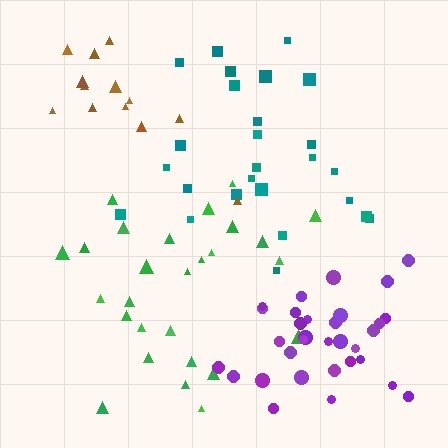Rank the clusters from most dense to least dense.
purple, green, teal, brown.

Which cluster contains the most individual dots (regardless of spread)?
Purple (32).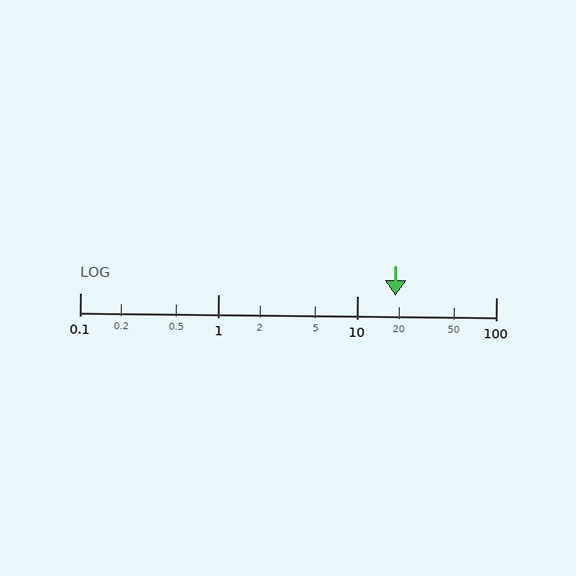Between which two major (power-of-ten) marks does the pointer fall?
The pointer is between 10 and 100.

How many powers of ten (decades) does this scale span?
The scale spans 3 decades, from 0.1 to 100.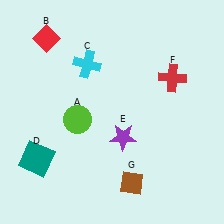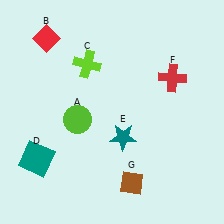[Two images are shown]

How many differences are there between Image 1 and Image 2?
There are 2 differences between the two images.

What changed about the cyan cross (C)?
In Image 1, C is cyan. In Image 2, it changed to lime.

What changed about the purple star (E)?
In Image 1, E is purple. In Image 2, it changed to teal.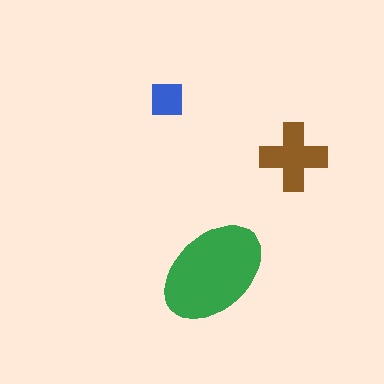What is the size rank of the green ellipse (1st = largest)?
1st.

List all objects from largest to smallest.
The green ellipse, the brown cross, the blue square.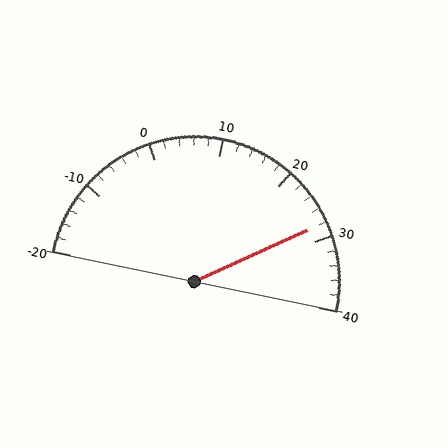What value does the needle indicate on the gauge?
The needle indicates approximately 28.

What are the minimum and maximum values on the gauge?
The gauge ranges from -20 to 40.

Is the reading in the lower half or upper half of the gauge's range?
The reading is in the upper half of the range (-20 to 40).